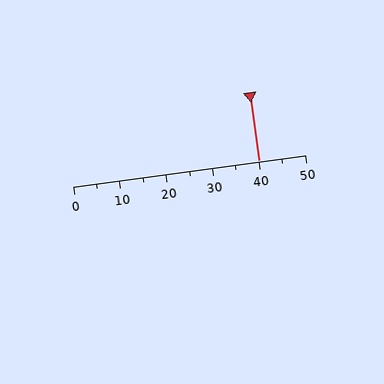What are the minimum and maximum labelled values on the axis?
The axis runs from 0 to 50.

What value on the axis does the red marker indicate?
The marker indicates approximately 40.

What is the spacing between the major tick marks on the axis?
The major ticks are spaced 10 apart.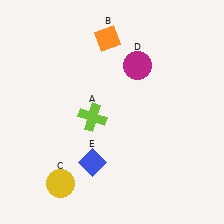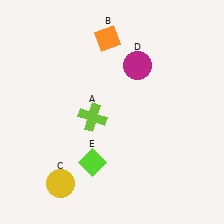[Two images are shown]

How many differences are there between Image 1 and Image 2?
There is 1 difference between the two images.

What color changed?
The diamond (E) changed from blue in Image 1 to lime in Image 2.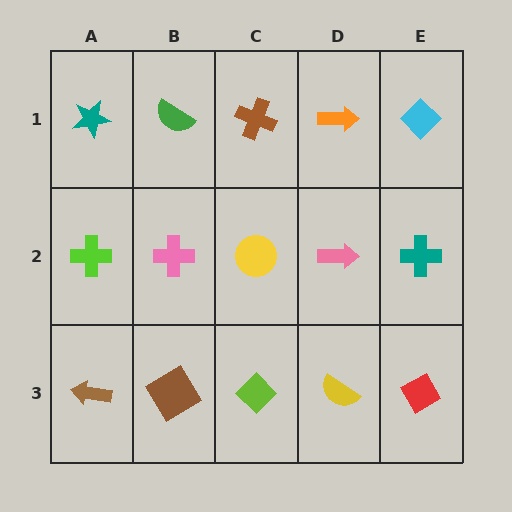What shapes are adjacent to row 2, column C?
A brown cross (row 1, column C), a lime diamond (row 3, column C), a pink cross (row 2, column B), a pink arrow (row 2, column D).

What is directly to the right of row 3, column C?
A yellow semicircle.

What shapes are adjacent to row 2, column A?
A teal star (row 1, column A), a brown arrow (row 3, column A), a pink cross (row 2, column B).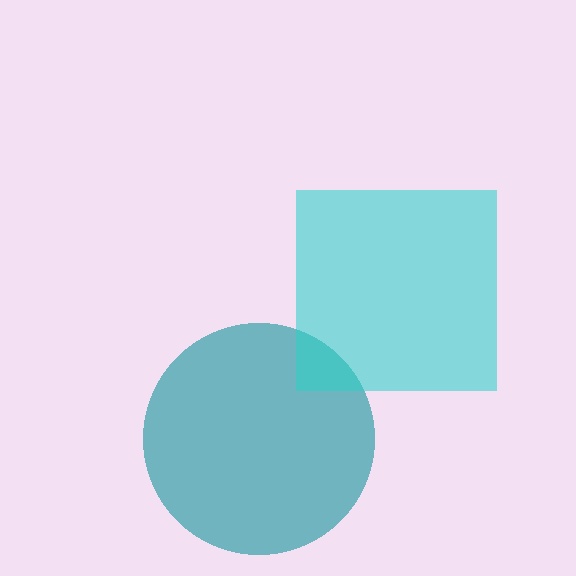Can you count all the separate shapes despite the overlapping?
Yes, there are 2 separate shapes.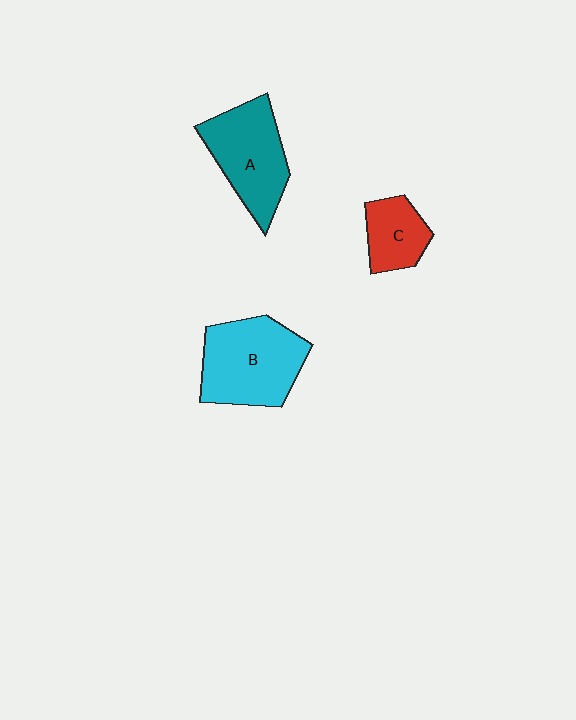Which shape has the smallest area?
Shape C (red).